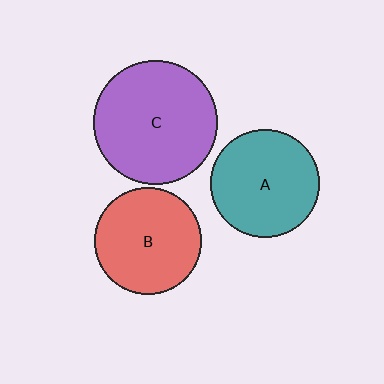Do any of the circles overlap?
No, none of the circles overlap.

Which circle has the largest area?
Circle C (purple).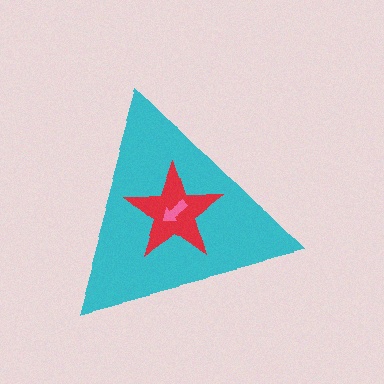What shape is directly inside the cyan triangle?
The red star.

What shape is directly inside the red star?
The pink arrow.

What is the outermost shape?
The cyan triangle.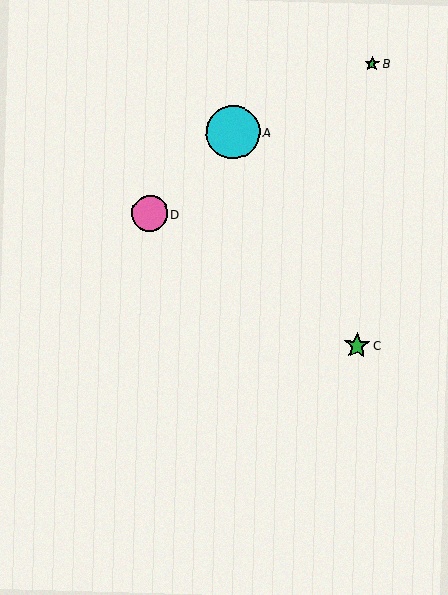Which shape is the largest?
The cyan circle (labeled A) is the largest.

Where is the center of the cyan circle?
The center of the cyan circle is at (233, 132).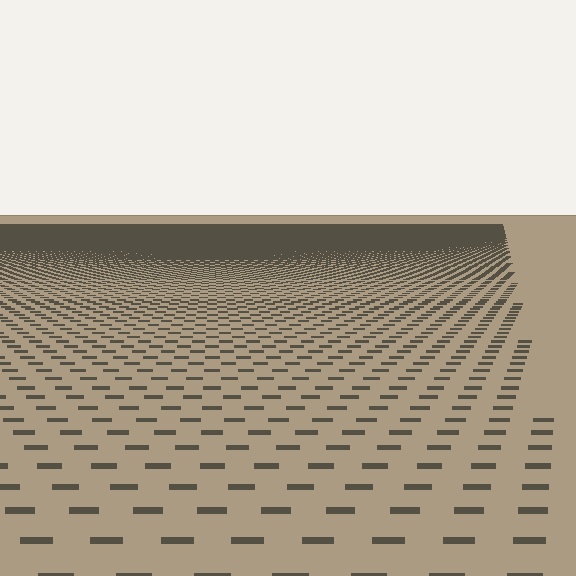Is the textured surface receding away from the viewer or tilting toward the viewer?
The surface is receding away from the viewer. Texture elements get smaller and denser toward the top.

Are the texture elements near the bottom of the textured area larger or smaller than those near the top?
Larger. Near the bottom, elements are closer to the viewer and appear at a bigger on-screen size.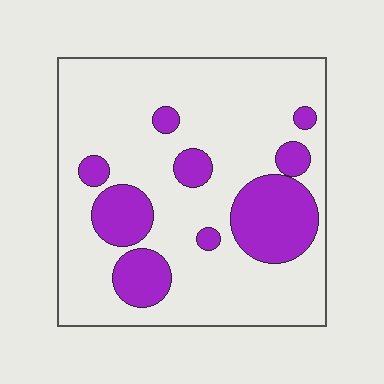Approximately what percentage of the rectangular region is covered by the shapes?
Approximately 25%.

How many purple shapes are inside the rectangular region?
9.